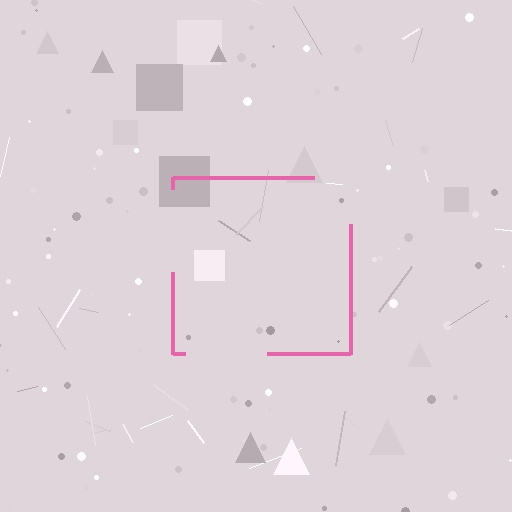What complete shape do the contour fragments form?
The contour fragments form a square.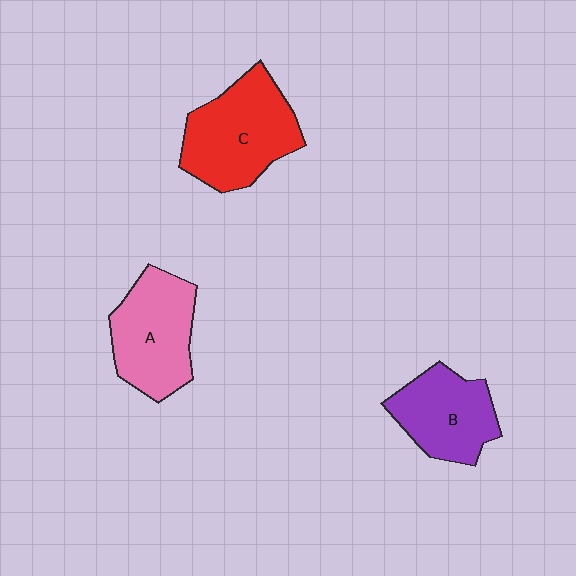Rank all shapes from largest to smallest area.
From largest to smallest: C (red), A (pink), B (purple).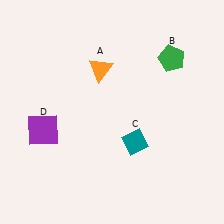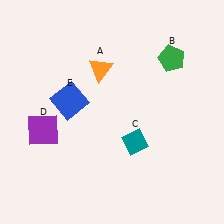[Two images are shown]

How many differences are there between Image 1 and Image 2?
There is 1 difference between the two images.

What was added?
A blue square (E) was added in Image 2.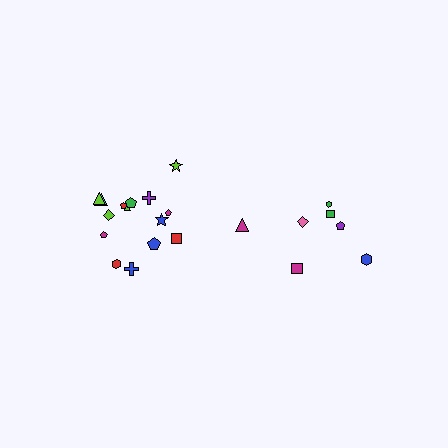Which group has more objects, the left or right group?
The left group.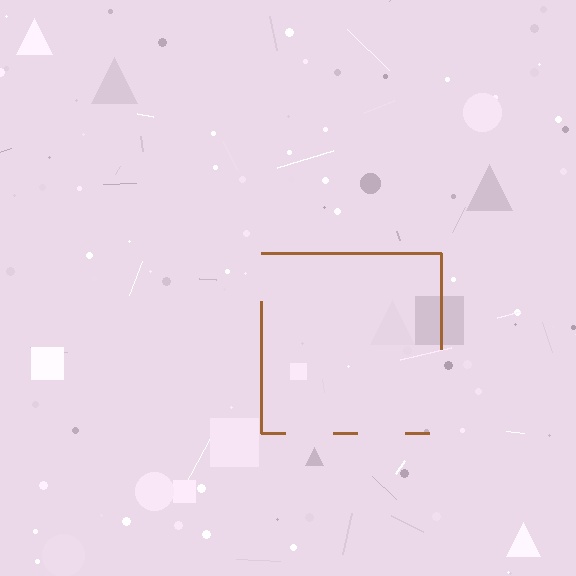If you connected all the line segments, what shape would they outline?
They would outline a square.